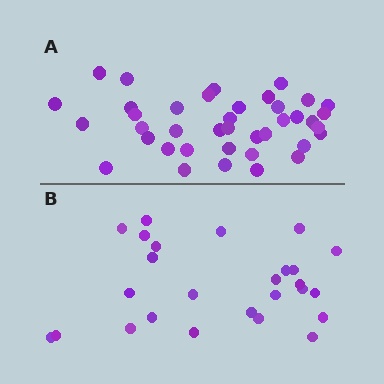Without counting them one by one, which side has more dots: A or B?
Region A (the top region) has more dots.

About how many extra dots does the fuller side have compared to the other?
Region A has approximately 15 more dots than region B.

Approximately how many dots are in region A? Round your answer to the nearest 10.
About 40 dots. (The exact count is 39, which rounds to 40.)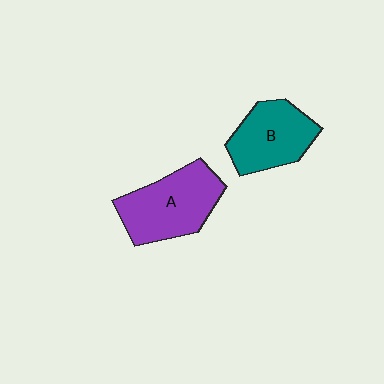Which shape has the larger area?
Shape A (purple).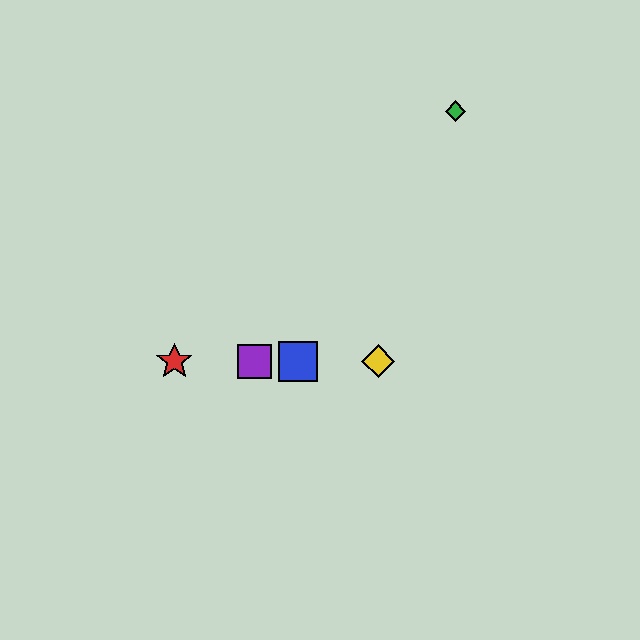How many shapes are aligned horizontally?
4 shapes (the red star, the blue square, the yellow diamond, the purple square) are aligned horizontally.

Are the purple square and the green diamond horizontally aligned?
No, the purple square is at y≈361 and the green diamond is at y≈111.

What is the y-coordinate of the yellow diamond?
The yellow diamond is at y≈361.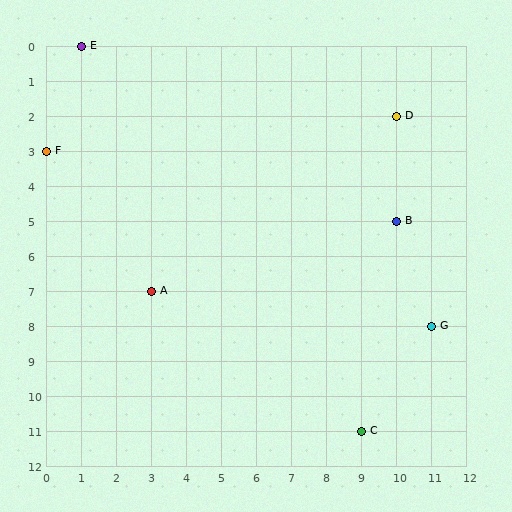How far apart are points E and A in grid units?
Points E and A are 2 columns and 7 rows apart (about 7.3 grid units diagonally).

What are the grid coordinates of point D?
Point D is at grid coordinates (10, 2).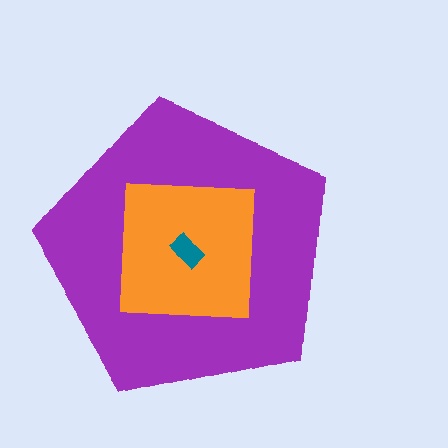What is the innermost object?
The teal rectangle.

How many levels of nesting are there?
3.